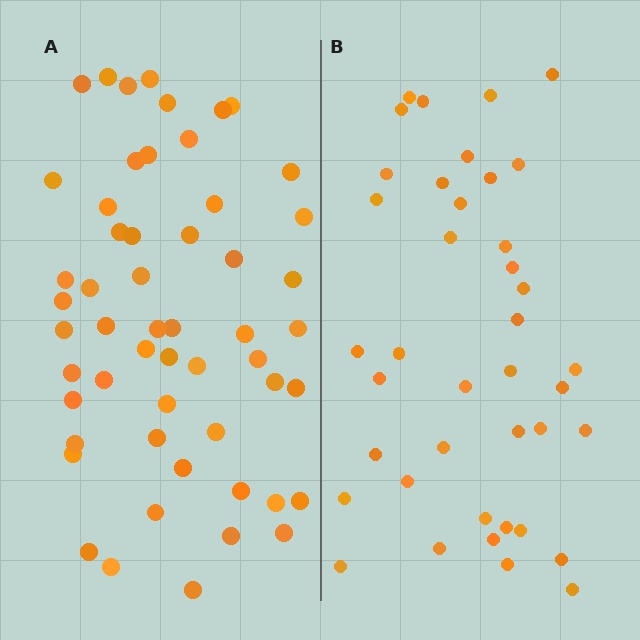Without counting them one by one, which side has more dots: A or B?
Region A (the left region) has more dots.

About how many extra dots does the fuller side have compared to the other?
Region A has approximately 15 more dots than region B.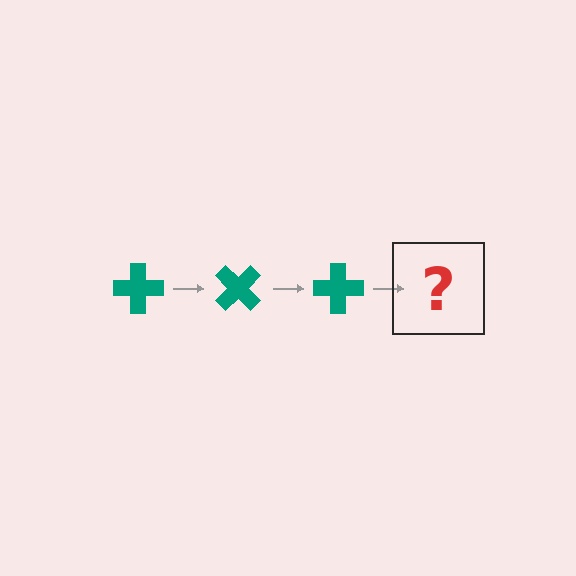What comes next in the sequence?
The next element should be a teal cross rotated 135 degrees.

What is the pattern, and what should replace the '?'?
The pattern is that the cross rotates 45 degrees each step. The '?' should be a teal cross rotated 135 degrees.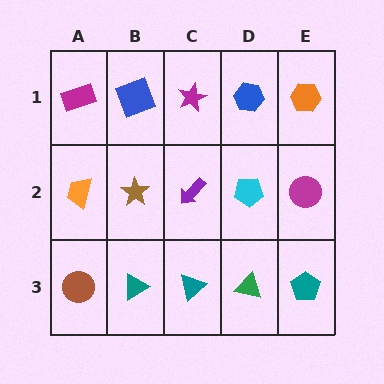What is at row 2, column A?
An orange trapezoid.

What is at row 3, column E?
A teal pentagon.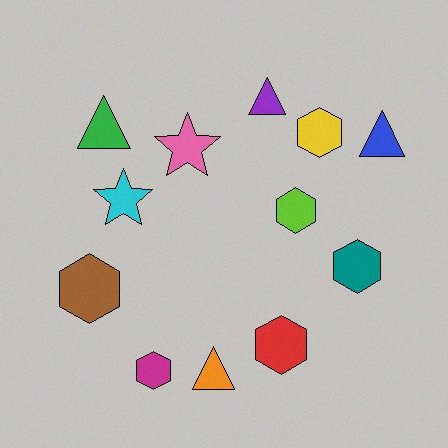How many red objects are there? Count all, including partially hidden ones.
There is 1 red object.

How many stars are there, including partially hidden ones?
There are 2 stars.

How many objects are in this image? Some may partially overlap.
There are 12 objects.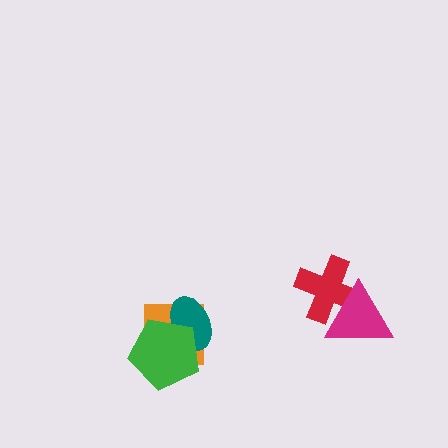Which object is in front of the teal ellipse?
The green pentagon is in front of the teal ellipse.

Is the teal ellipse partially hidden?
Yes, it is partially covered by another shape.